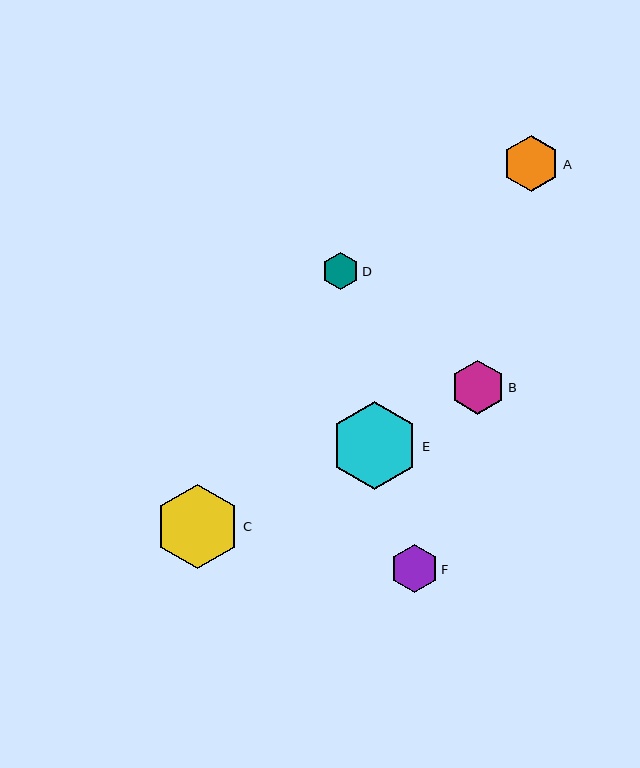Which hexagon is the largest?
Hexagon E is the largest with a size of approximately 88 pixels.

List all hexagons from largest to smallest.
From largest to smallest: E, C, A, B, F, D.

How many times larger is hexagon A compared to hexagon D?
Hexagon A is approximately 1.5 times the size of hexagon D.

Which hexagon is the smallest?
Hexagon D is the smallest with a size of approximately 37 pixels.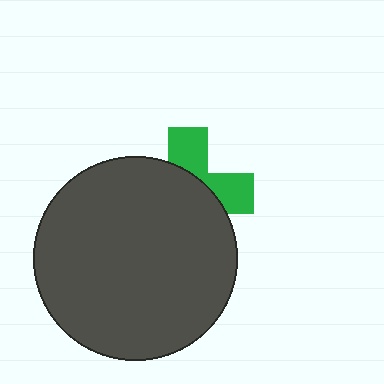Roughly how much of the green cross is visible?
A small part of it is visible (roughly 37%).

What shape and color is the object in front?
The object in front is a dark gray circle.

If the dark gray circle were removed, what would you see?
You would see the complete green cross.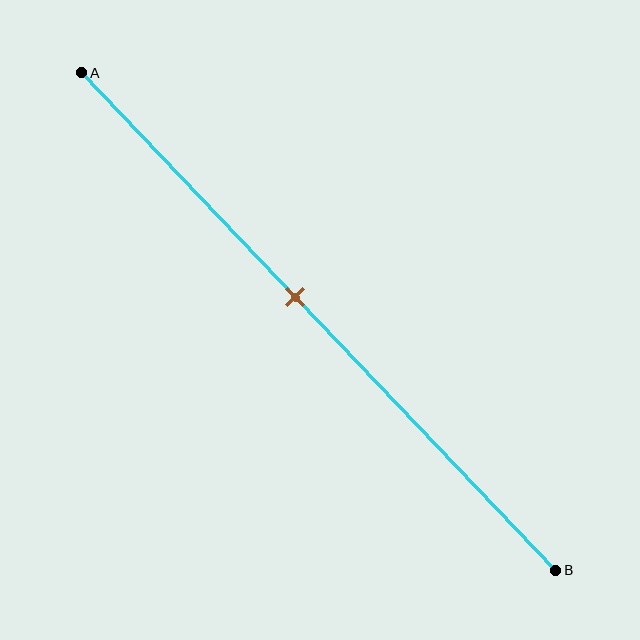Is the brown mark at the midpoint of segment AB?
No, the mark is at about 45% from A, not at the 50% midpoint.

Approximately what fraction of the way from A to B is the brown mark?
The brown mark is approximately 45% of the way from A to B.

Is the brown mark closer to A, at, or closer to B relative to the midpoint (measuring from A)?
The brown mark is closer to point A than the midpoint of segment AB.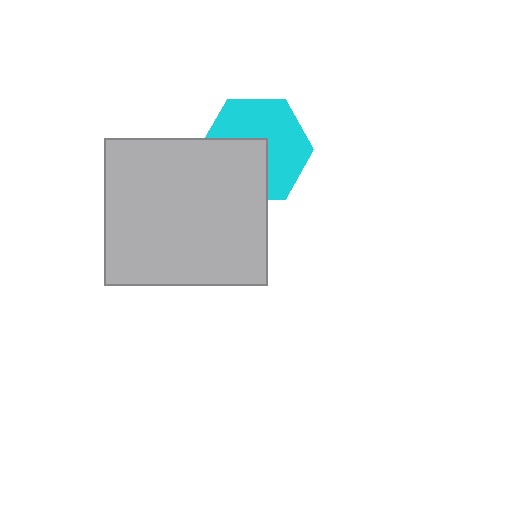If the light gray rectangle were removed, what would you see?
You would see the complete cyan hexagon.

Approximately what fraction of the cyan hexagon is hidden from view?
Roughly 40% of the cyan hexagon is hidden behind the light gray rectangle.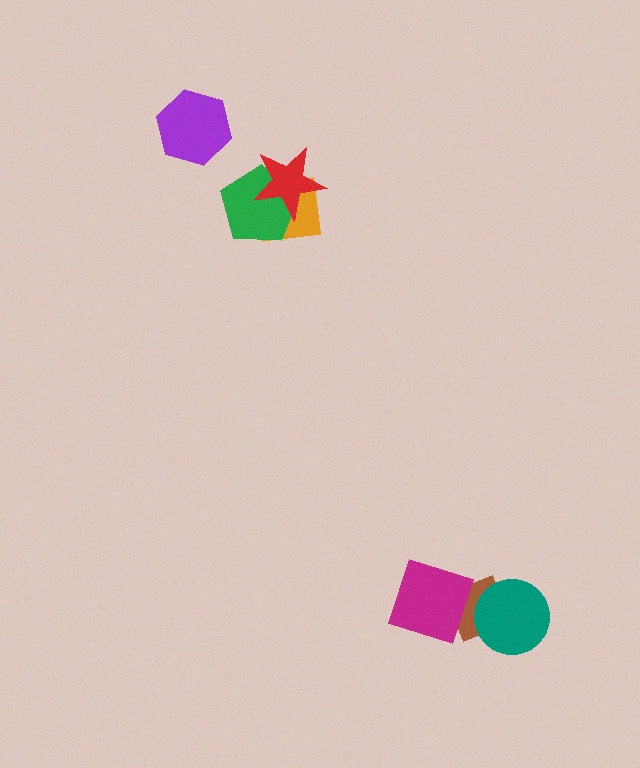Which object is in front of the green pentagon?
The red star is in front of the green pentagon.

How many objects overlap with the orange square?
2 objects overlap with the orange square.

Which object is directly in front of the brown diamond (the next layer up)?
The magenta diamond is directly in front of the brown diamond.